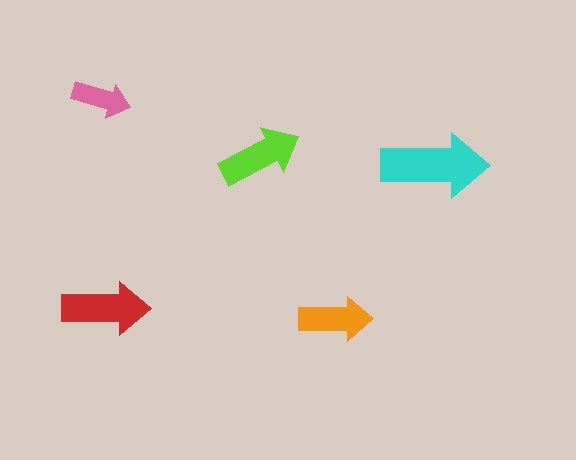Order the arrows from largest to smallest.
the cyan one, the red one, the lime one, the orange one, the pink one.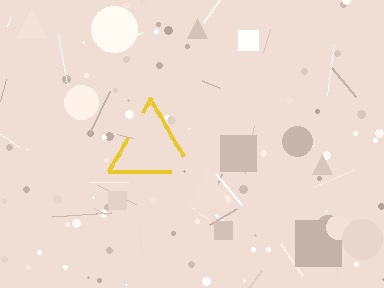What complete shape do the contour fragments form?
The contour fragments form a triangle.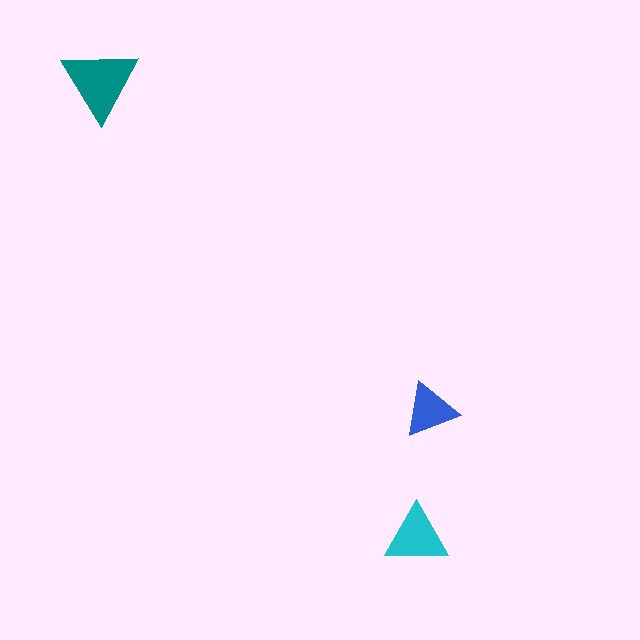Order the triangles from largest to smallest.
the teal one, the cyan one, the blue one.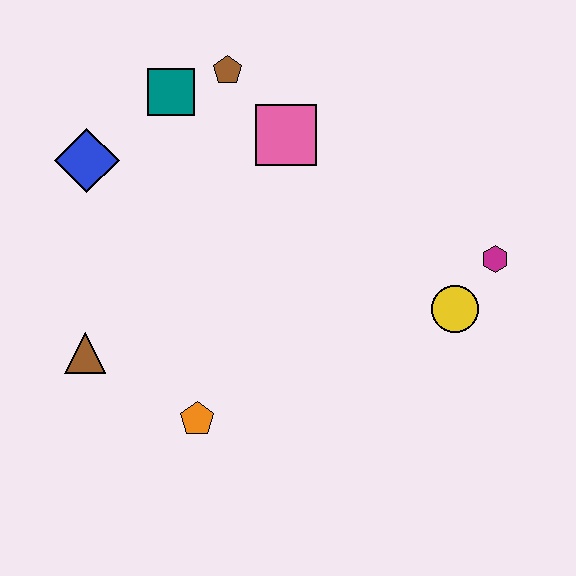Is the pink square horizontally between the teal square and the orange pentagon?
No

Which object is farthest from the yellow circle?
The blue diamond is farthest from the yellow circle.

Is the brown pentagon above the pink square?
Yes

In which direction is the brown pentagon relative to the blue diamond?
The brown pentagon is to the right of the blue diamond.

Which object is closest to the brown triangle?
The orange pentagon is closest to the brown triangle.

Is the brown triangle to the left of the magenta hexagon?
Yes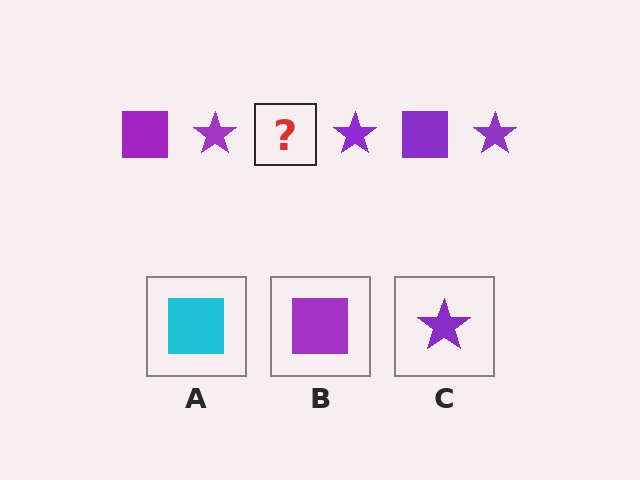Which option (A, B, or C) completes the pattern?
B.